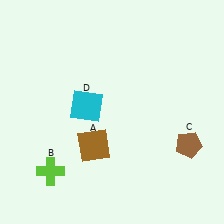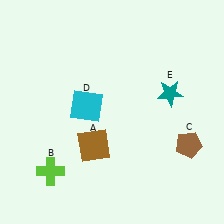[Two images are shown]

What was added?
A teal star (E) was added in Image 2.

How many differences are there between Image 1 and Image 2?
There is 1 difference between the two images.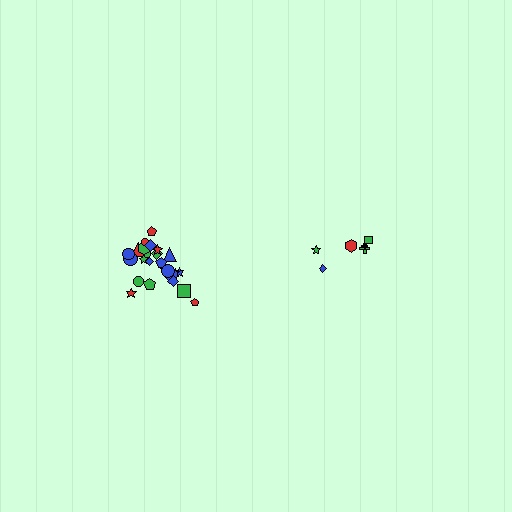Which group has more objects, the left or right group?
The left group.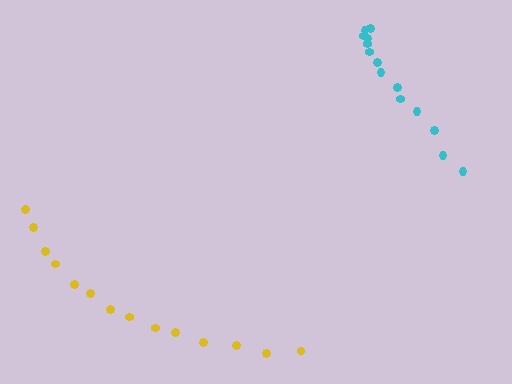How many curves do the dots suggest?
There are 2 distinct paths.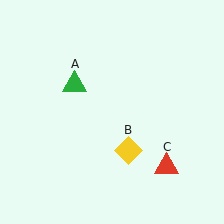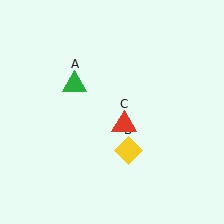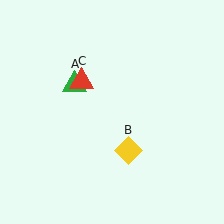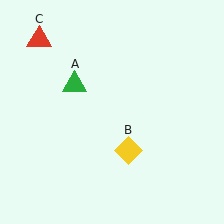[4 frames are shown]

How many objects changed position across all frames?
1 object changed position: red triangle (object C).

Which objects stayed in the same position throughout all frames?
Green triangle (object A) and yellow diamond (object B) remained stationary.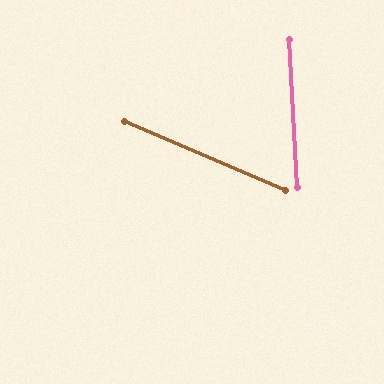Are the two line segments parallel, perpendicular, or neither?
Neither parallel nor perpendicular — they differ by about 64°.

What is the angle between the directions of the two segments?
Approximately 64 degrees.